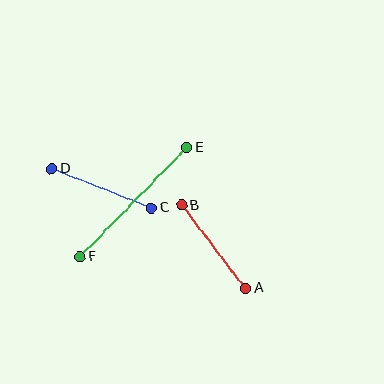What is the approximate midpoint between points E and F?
The midpoint is at approximately (134, 202) pixels.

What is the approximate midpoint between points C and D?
The midpoint is at approximately (102, 188) pixels.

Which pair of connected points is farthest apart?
Points E and F are farthest apart.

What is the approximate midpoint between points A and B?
The midpoint is at approximately (214, 247) pixels.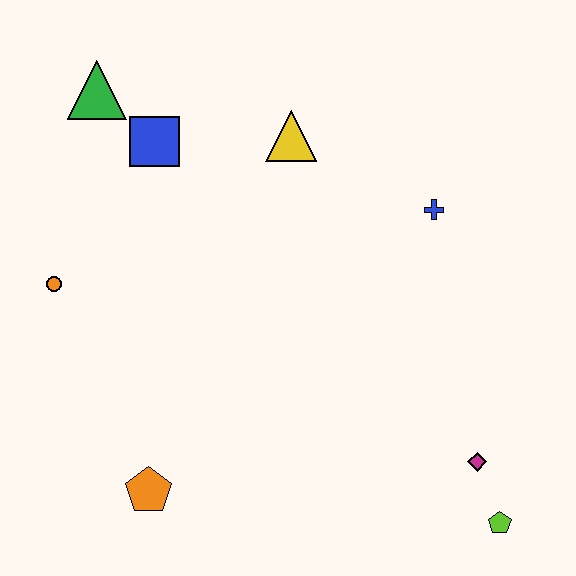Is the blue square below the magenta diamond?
No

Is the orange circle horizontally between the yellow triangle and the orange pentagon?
No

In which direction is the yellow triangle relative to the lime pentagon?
The yellow triangle is above the lime pentagon.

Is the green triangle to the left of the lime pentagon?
Yes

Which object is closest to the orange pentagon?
The orange circle is closest to the orange pentagon.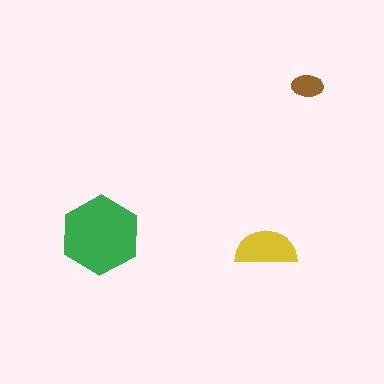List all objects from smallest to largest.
The brown ellipse, the yellow semicircle, the green hexagon.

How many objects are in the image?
There are 3 objects in the image.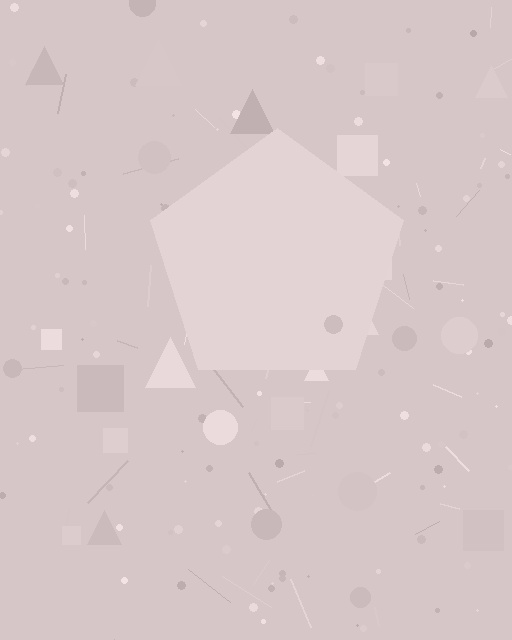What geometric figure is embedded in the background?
A pentagon is embedded in the background.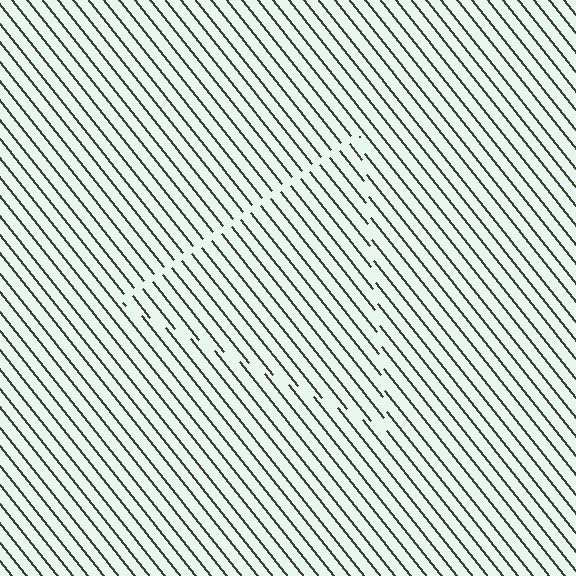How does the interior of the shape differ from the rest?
The interior of the shape contains the same grating, shifted by half a period — the contour is defined by the phase discontinuity where line-ends from the inner and outer gratings abut.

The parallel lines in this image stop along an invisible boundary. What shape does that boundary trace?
An illusory triangle. The interior of the shape contains the same grating, shifted by half a period — the contour is defined by the phase discontinuity where line-ends from the inner and outer gratings abut.